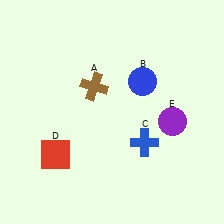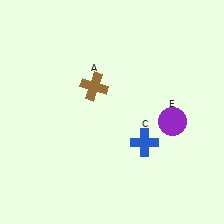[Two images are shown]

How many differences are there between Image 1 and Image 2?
There are 2 differences between the two images.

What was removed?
The blue circle (B), the red square (D) were removed in Image 2.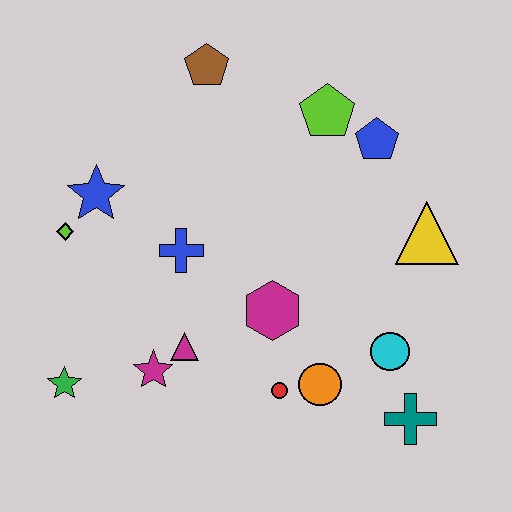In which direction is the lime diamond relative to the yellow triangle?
The lime diamond is to the left of the yellow triangle.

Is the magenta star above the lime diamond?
No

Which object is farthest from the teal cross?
The brown pentagon is farthest from the teal cross.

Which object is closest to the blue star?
The lime diamond is closest to the blue star.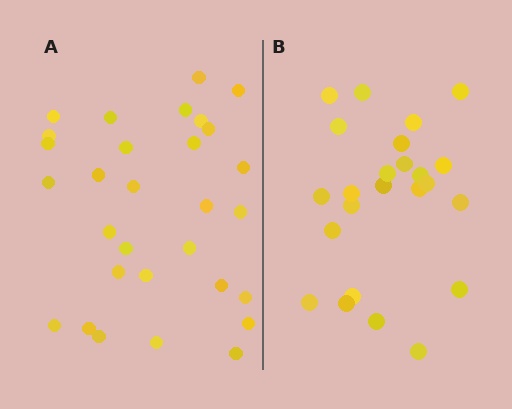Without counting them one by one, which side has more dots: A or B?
Region A (the left region) has more dots.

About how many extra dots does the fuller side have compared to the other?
Region A has about 6 more dots than region B.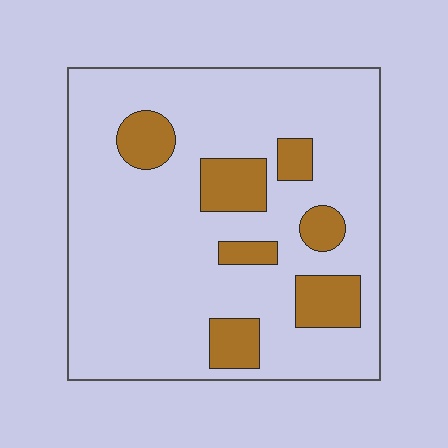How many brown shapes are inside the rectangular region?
7.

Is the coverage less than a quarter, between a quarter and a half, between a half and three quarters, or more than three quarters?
Less than a quarter.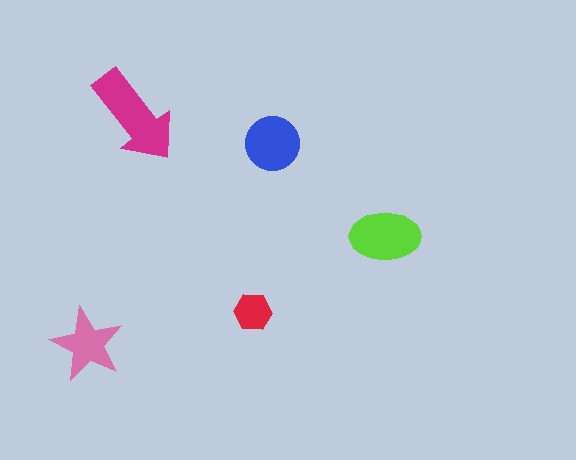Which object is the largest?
The magenta arrow.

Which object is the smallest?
The red hexagon.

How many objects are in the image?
There are 5 objects in the image.